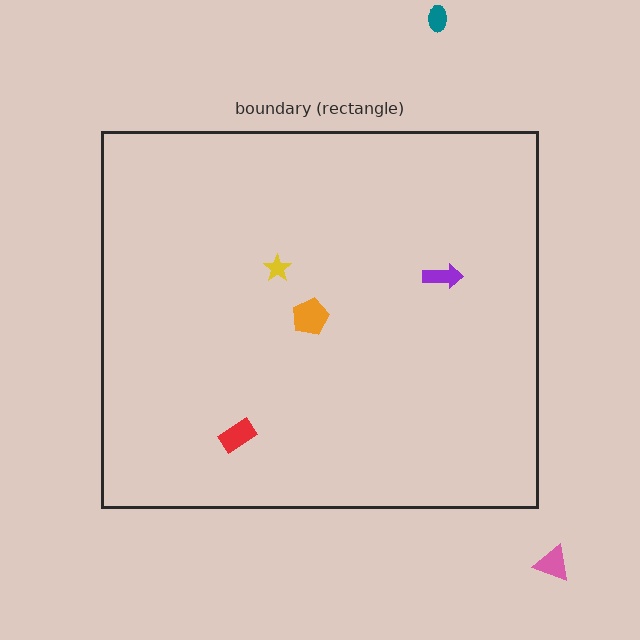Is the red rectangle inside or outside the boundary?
Inside.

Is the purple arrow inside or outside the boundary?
Inside.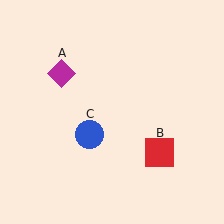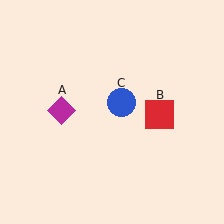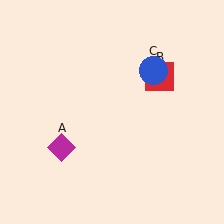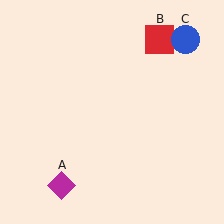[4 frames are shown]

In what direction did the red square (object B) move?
The red square (object B) moved up.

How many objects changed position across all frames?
3 objects changed position: magenta diamond (object A), red square (object B), blue circle (object C).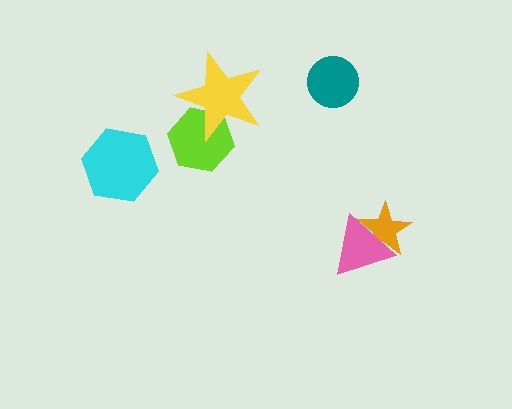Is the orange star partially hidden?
Yes, it is partially covered by another shape.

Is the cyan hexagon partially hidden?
No, no other shape covers it.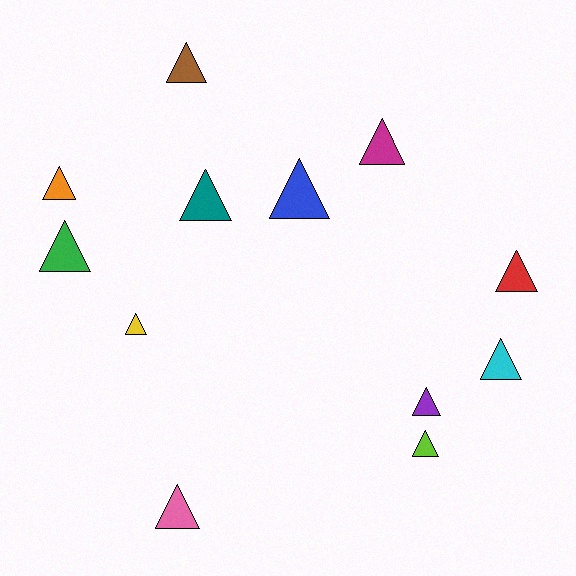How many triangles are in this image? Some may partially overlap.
There are 12 triangles.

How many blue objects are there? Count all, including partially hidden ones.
There is 1 blue object.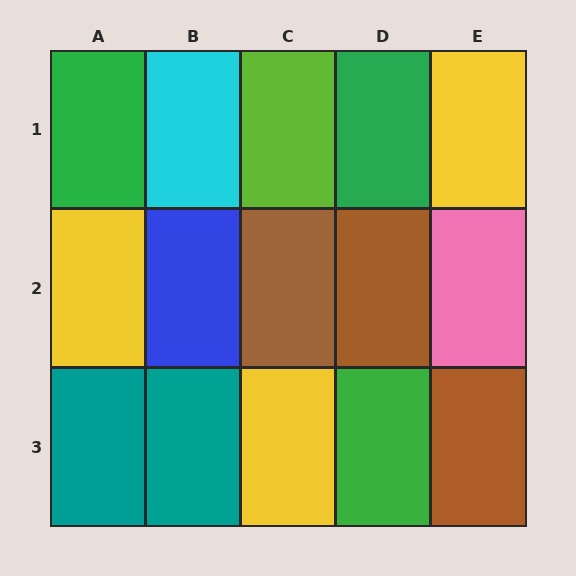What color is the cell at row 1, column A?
Green.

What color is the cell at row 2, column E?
Pink.